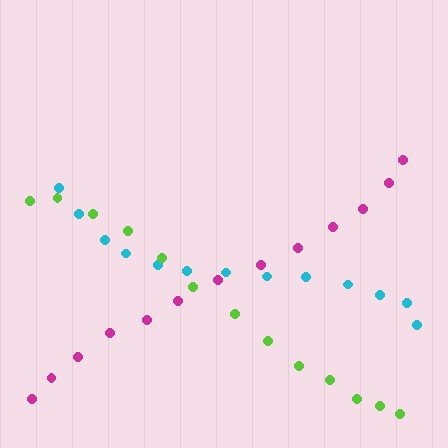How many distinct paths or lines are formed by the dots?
There are 3 distinct paths.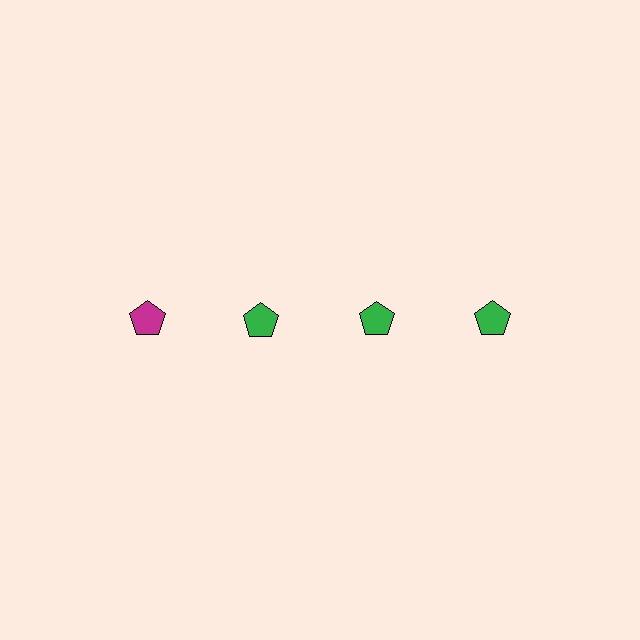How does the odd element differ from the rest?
It has a different color: magenta instead of green.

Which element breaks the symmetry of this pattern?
The magenta pentagon in the top row, leftmost column breaks the symmetry. All other shapes are green pentagons.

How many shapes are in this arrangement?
There are 4 shapes arranged in a grid pattern.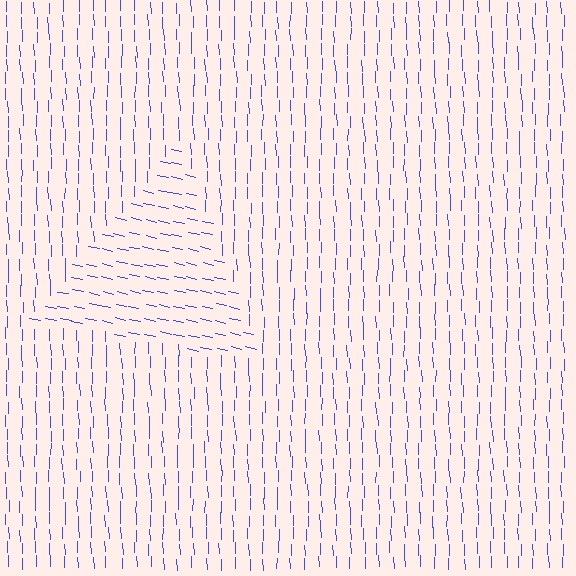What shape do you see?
I see a triangle.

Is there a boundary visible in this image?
Yes, there is a texture boundary formed by a change in line orientation.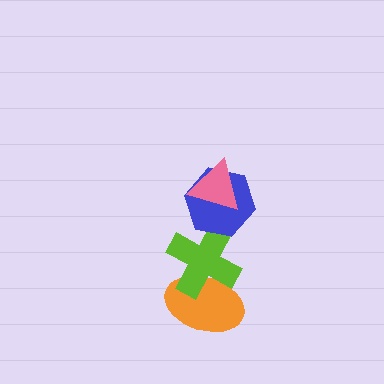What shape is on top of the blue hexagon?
The pink triangle is on top of the blue hexagon.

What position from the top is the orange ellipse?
The orange ellipse is 4th from the top.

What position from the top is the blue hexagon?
The blue hexagon is 2nd from the top.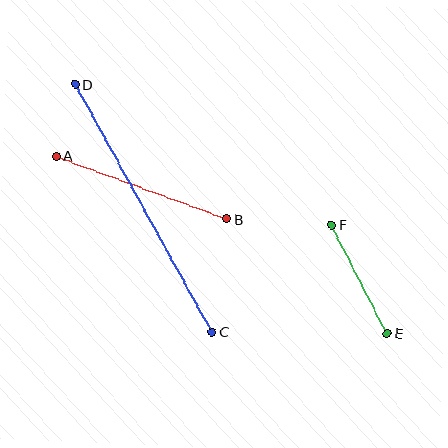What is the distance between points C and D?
The distance is approximately 283 pixels.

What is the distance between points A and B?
The distance is approximately 182 pixels.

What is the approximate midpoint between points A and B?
The midpoint is at approximately (142, 187) pixels.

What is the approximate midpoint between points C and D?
The midpoint is at approximately (144, 208) pixels.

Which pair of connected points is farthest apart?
Points C and D are farthest apart.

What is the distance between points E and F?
The distance is approximately 122 pixels.